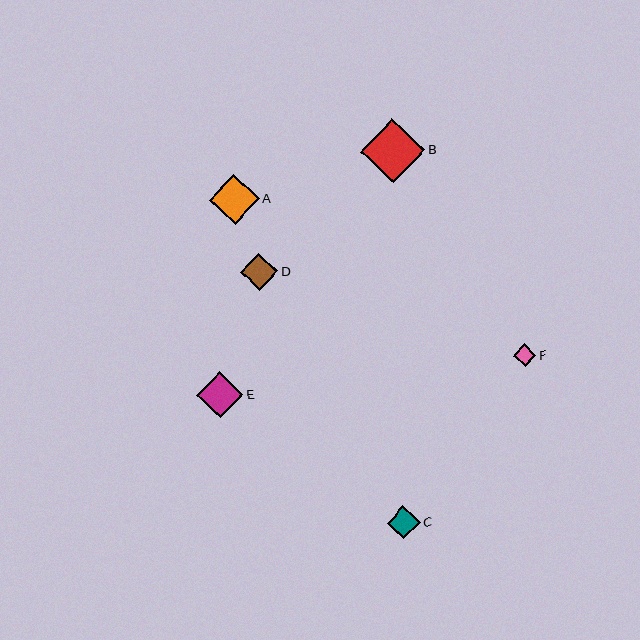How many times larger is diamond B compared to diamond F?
Diamond B is approximately 2.8 times the size of diamond F.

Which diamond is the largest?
Diamond B is the largest with a size of approximately 64 pixels.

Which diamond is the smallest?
Diamond F is the smallest with a size of approximately 22 pixels.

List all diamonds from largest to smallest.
From largest to smallest: B, A, E, D, C, F.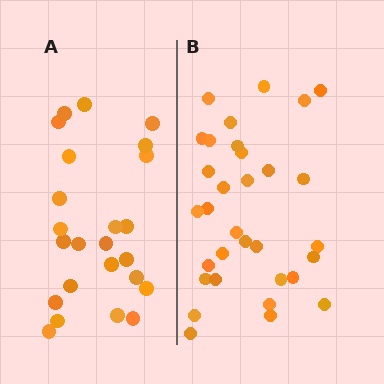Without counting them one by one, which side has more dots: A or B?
Region B (the right region) has more dots.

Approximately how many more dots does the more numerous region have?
Region B has roughly 8 or so more dots than region A.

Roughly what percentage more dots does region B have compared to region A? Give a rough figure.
About 35% more.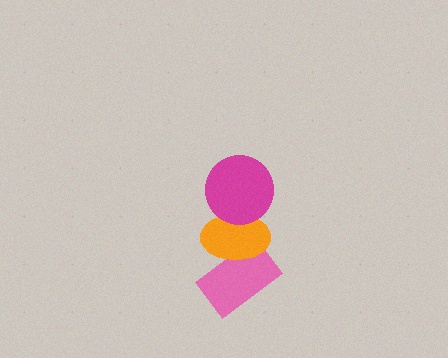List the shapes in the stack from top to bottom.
From top to bottom: the magenta circle, the orange ellipse, the pink rectangle.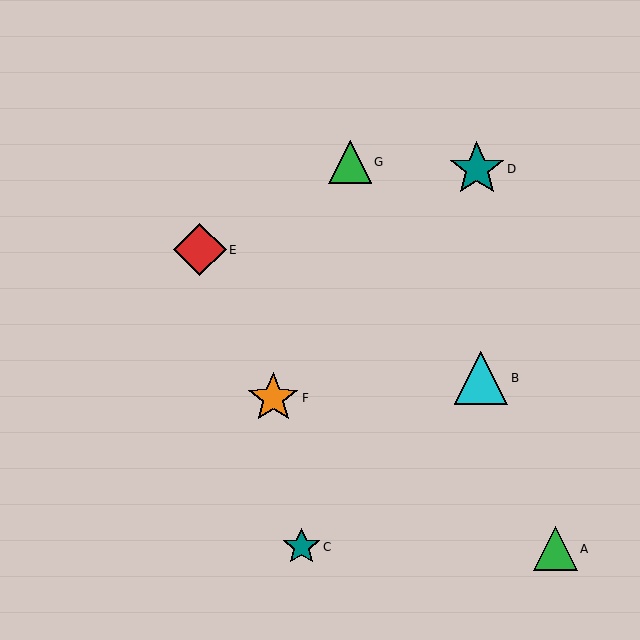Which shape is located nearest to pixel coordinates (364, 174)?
The green triangle (labeled G) at (350, 162) is nearest to that location.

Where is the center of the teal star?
The center of the teal star is at (477, 169).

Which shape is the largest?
The teal star (labeled D) is the largest.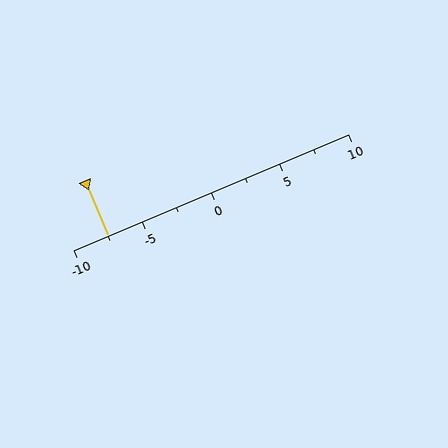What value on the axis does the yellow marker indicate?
The marker indicates approximately -7.5.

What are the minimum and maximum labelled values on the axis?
The axis runs from -10 to 10.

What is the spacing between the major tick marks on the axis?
The major ticks are spaced 5 apart.